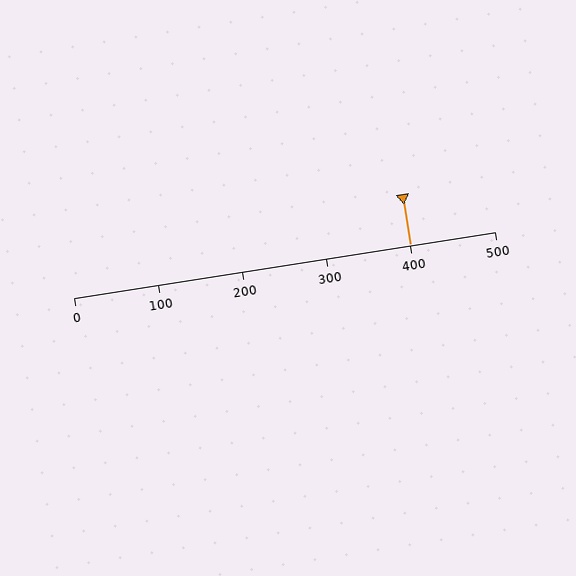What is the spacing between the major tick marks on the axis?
The major ticks are spaced 100 apart.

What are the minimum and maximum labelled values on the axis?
The axis runs from 0 to 500.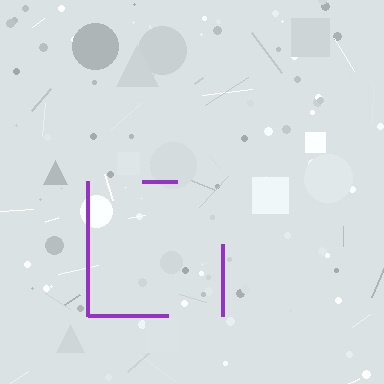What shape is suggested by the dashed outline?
The dashed outline suggests a square.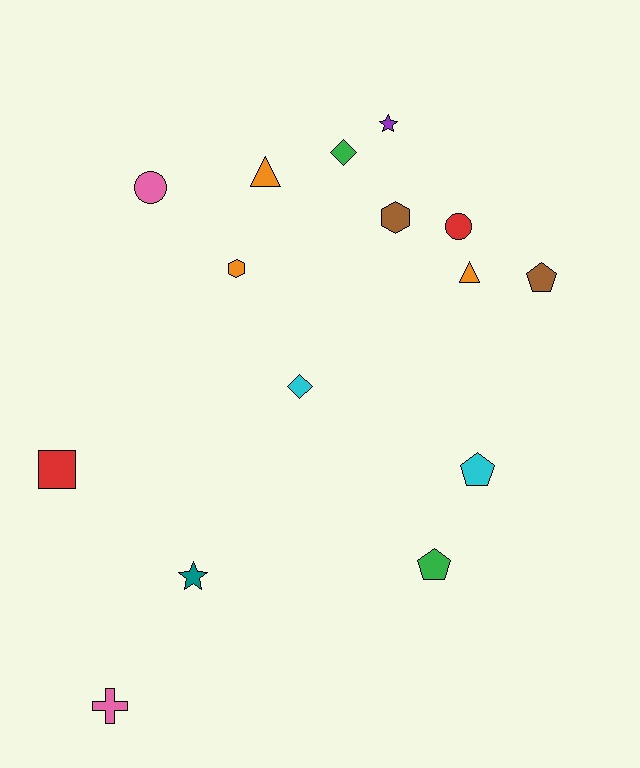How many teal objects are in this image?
There is 1 teal object.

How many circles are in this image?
There are 2 circles.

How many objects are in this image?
There are 15 objects.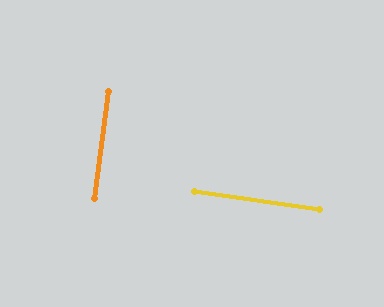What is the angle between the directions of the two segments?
Approximately 89 degrees.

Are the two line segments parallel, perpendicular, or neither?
Perpendicular — they meet at approximately 89°.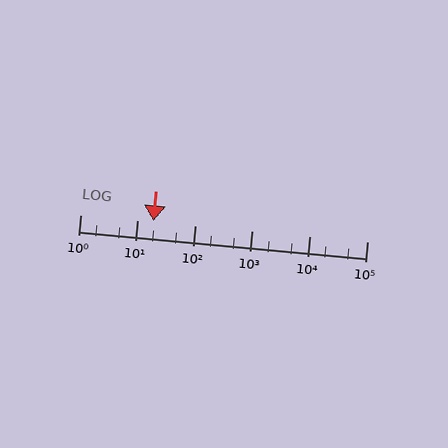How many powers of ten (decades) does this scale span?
The scale spans 5 decades, from 1 to 100000.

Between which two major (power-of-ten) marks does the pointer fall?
The pointer is between 10 and 100.